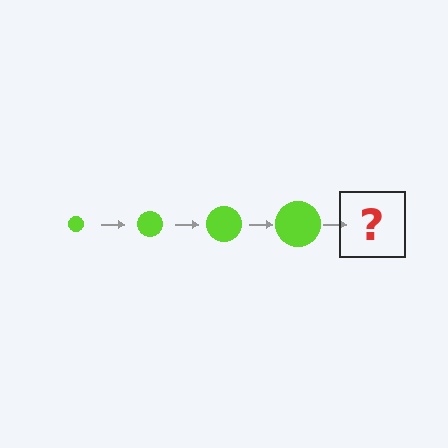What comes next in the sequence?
The next element should be a lime circle, larger than the previous one.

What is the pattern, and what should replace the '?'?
The pattern is that the circle gets progressively larger each step. The '?' should be a lime circle, larger than the previous one.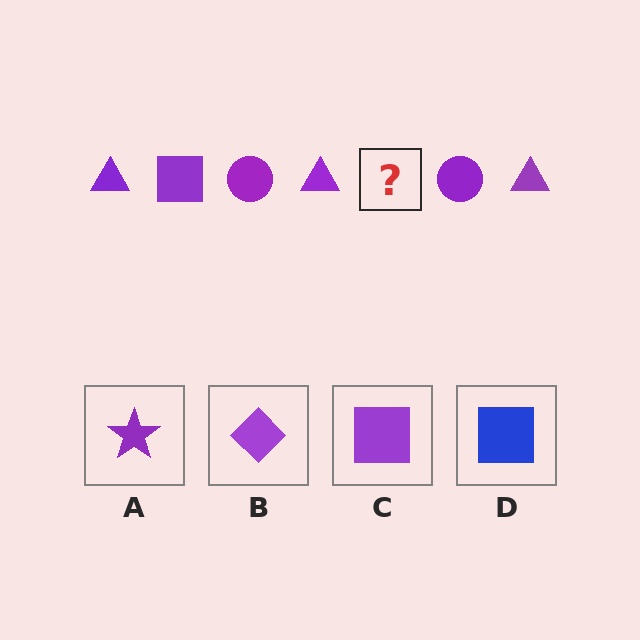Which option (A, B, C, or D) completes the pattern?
C.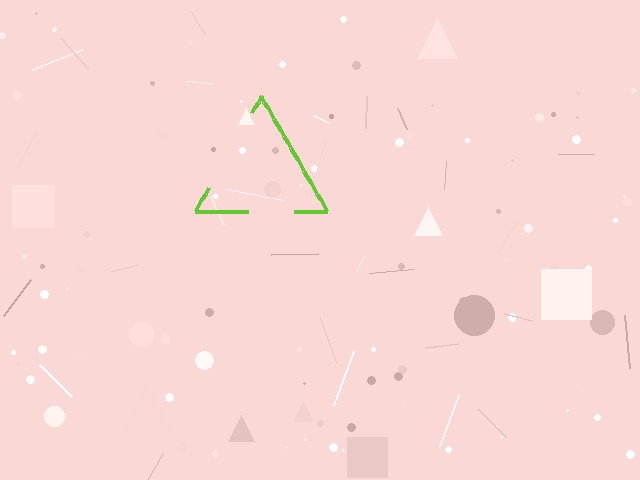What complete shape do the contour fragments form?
The contour fragments form a triangle.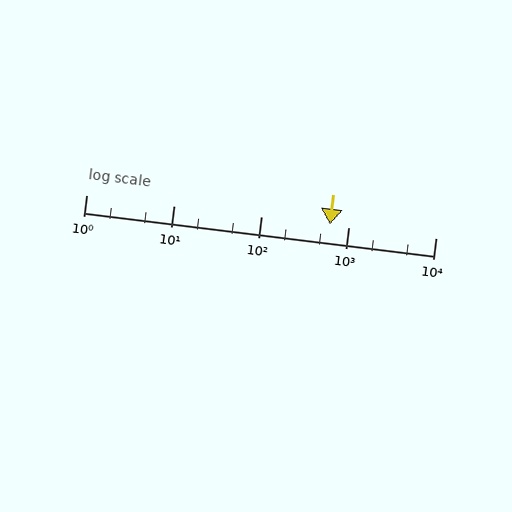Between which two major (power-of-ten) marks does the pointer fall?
The pointer is between 100 and 1000.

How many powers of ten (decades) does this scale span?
The scale spans 4 decades, from 1 to 10000.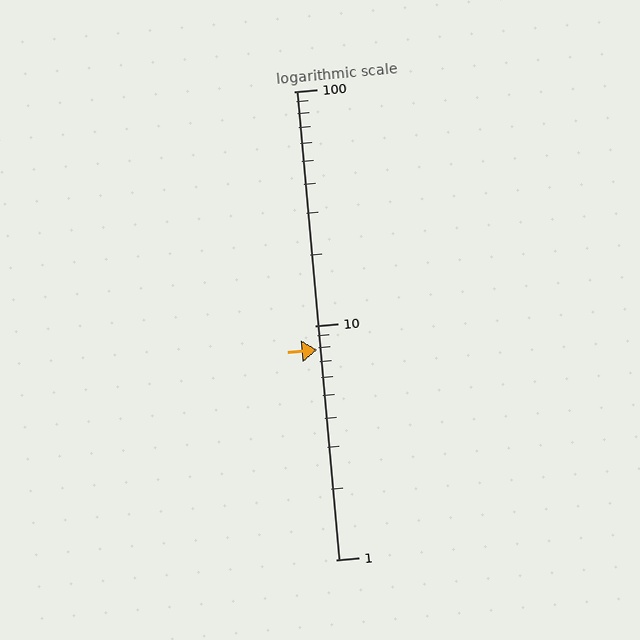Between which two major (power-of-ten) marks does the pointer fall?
The pointer is between 1 and 10.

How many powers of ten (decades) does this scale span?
The scale spans 2 decades, from 1 to 100.